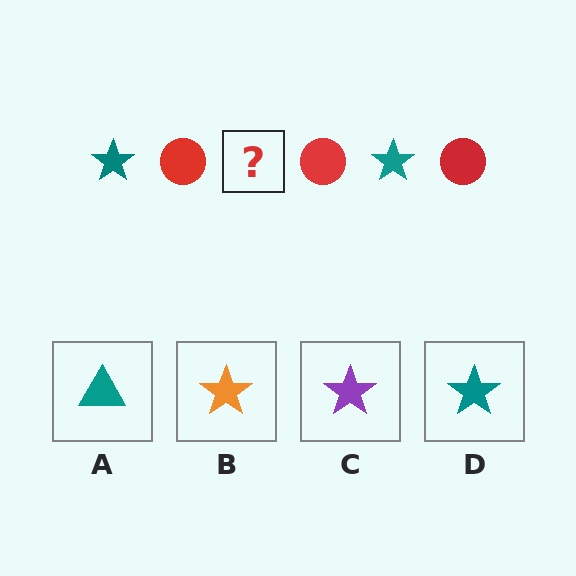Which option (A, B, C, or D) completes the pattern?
D.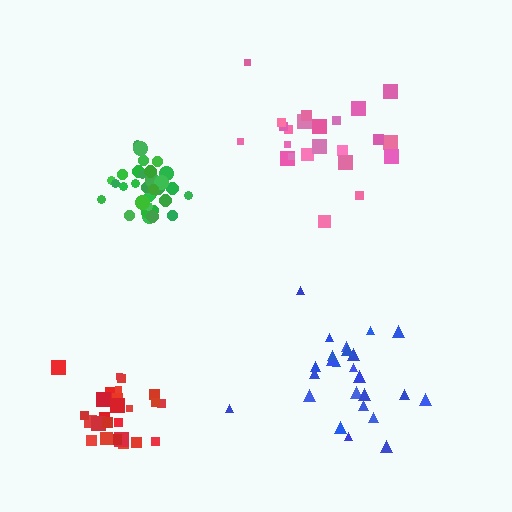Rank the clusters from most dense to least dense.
green, red, blue, pink.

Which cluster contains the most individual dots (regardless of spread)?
Green (34).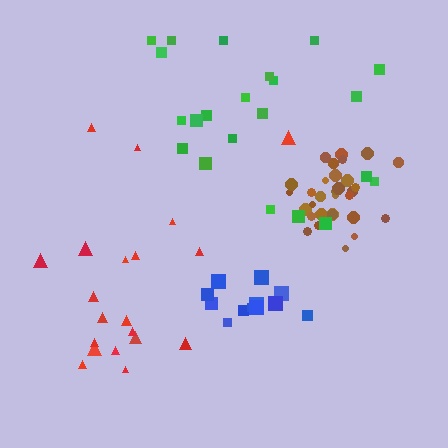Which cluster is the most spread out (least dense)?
Red.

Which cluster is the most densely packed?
Brown.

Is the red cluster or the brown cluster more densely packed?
Brown.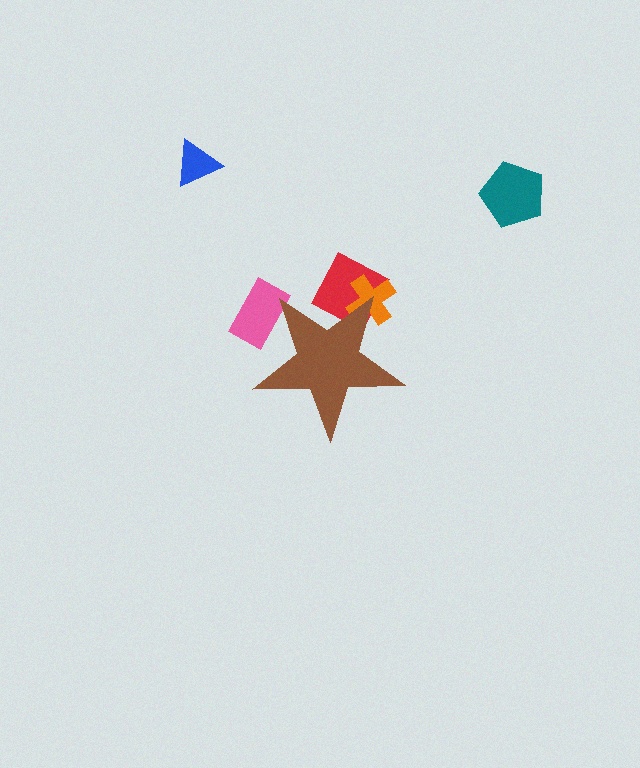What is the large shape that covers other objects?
A brown star.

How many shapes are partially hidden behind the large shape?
3 shapes are partially hidden.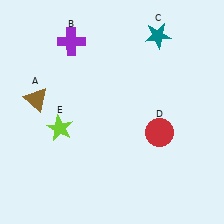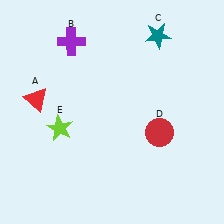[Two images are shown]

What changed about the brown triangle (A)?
In Image 1, A is brown. In Image 2, it changed to red.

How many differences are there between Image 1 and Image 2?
There is 1 difference between the two images.